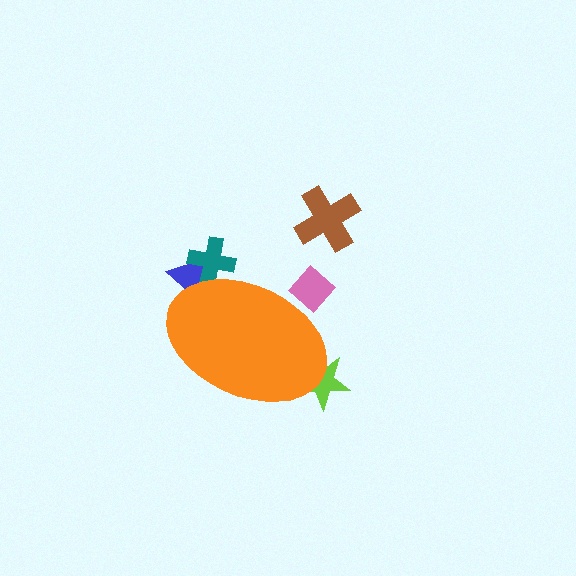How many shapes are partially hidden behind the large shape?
4 shapes are partially hidden.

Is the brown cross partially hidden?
No, the brown cross is fully visible.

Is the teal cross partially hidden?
Yes, the teal cross is partially hidden behind the orange ellipse.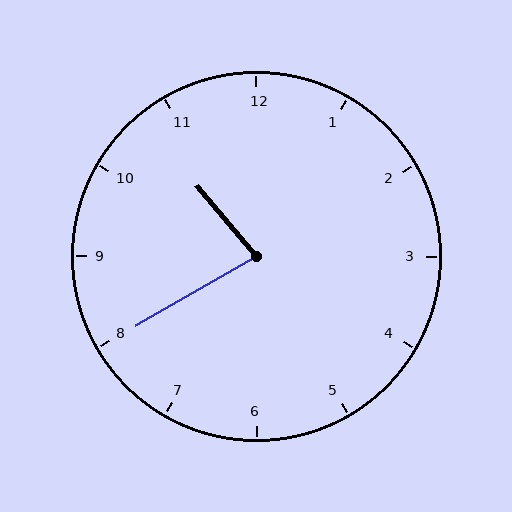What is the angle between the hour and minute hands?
Approximately 80 degrees.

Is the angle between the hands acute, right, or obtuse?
It is acute.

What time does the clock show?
10:40.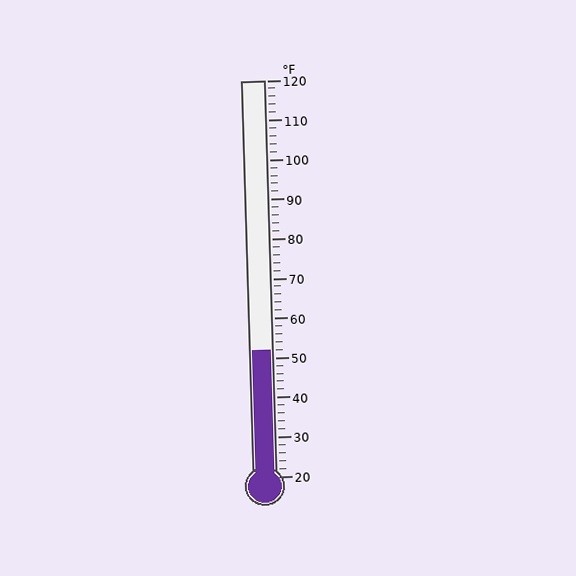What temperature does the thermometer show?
The thermometer shows approximately 52°F.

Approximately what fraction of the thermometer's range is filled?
The thermometer is filled to approximately 30% of its range.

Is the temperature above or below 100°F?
The temperature is below 100°F.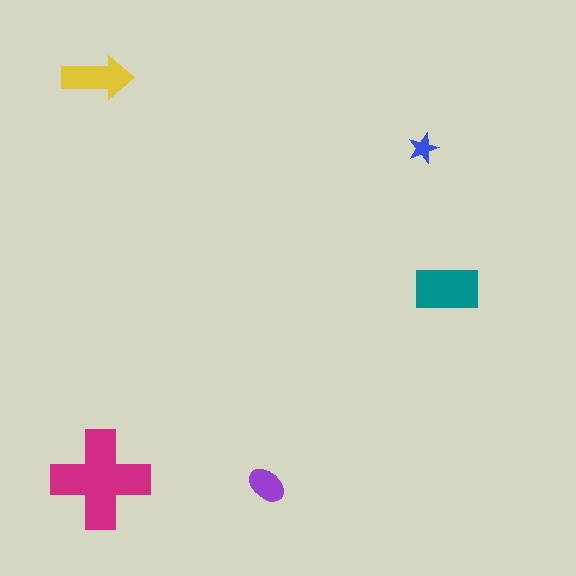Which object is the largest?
The magenta cross.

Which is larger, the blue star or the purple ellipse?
The purple ellipse.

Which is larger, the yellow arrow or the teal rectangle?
The teal rectangle.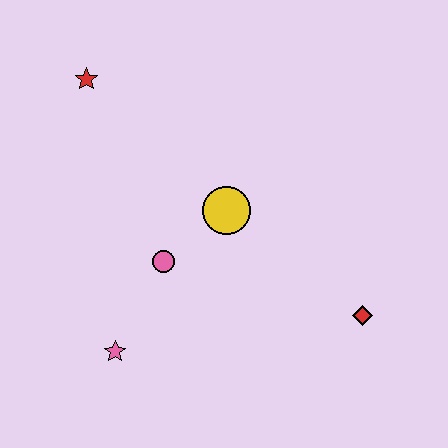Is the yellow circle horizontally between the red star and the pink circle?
No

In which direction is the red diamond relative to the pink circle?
The red diamond is to the right of the pink circle.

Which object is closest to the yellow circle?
The pink circle is closest to the yellow circle.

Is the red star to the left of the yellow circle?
Yes